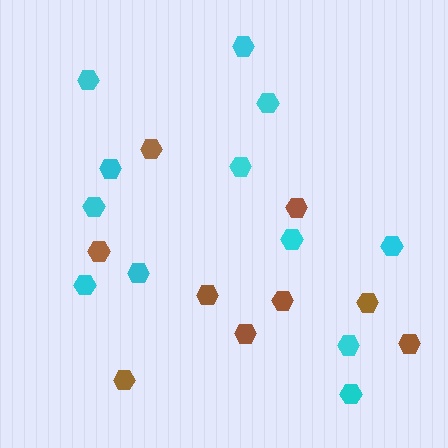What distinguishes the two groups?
There are 2 groups: one group of cyan hexagons (12) and one group of brown hexagons (9).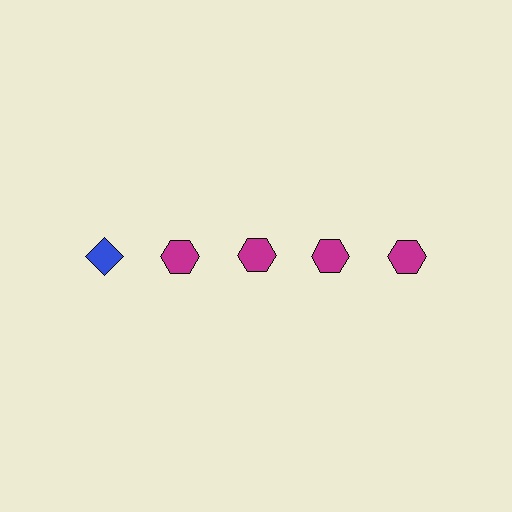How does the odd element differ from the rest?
It differs in both color (blue instead of magenta) and shape (diamond instead of hexagon).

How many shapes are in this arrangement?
There are 5 shapes arranged in a grid pattern.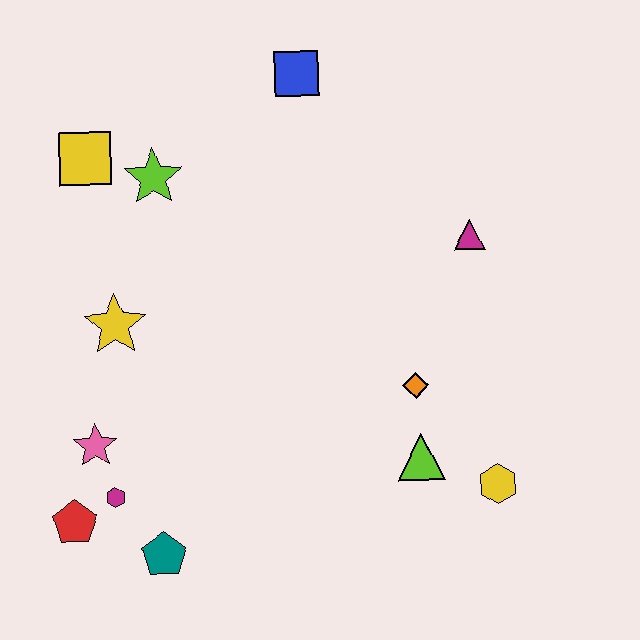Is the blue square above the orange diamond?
Yes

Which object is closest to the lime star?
The yellow square is closest to the lime star.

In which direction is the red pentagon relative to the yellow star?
The red pentagon is below the yellow star.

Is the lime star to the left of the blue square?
Yes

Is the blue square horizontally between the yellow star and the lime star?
No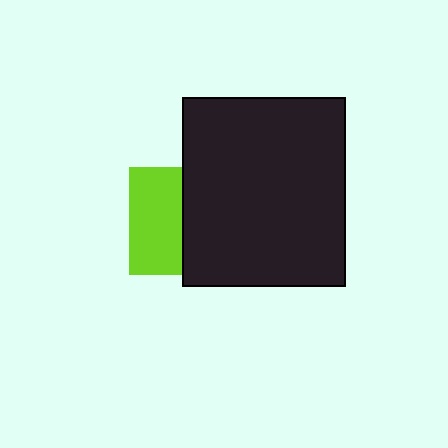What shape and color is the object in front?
The object in front is a black rectangle.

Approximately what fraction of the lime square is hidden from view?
Roughly 52% of the lime square is hidden behind the black rectangle.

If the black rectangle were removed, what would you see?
You would see the complete lime square.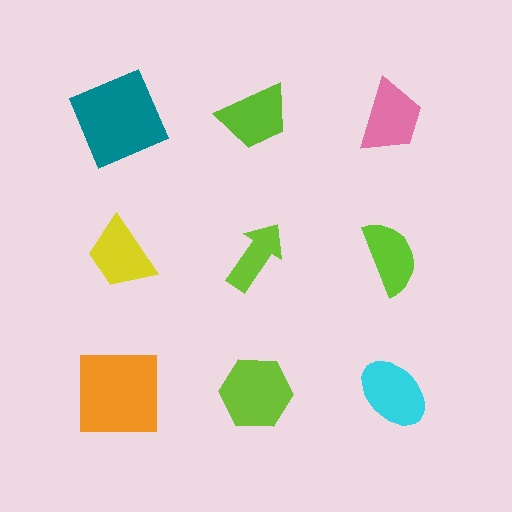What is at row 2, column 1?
A yellow trapezoid.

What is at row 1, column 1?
A teal square.